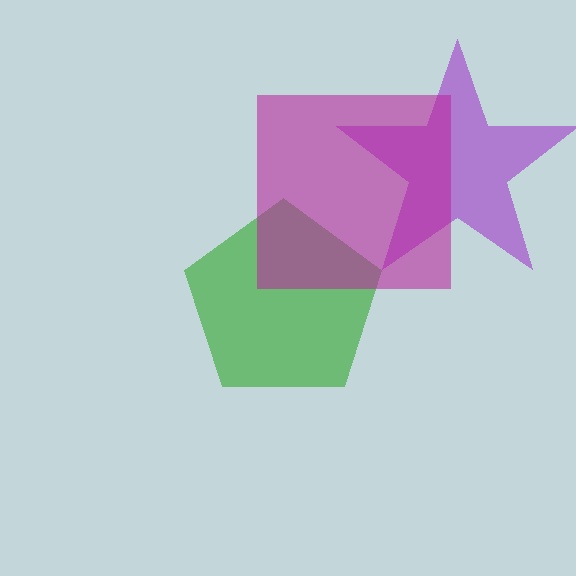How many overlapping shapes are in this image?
There are 3 overlapping shapes in the image.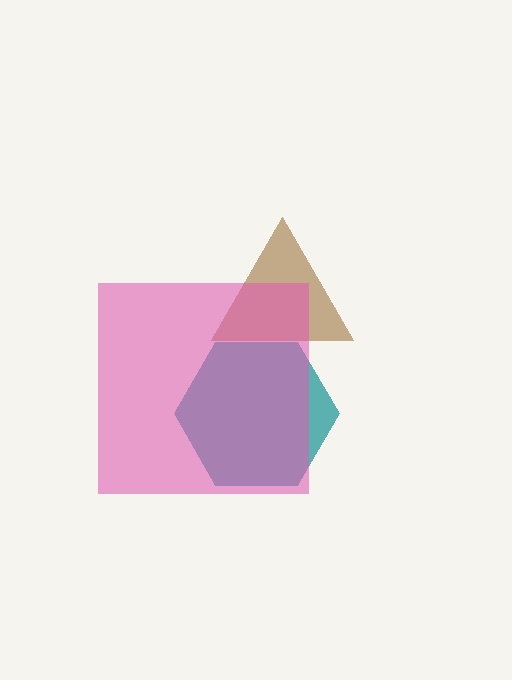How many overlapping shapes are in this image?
There are 3 overlapping shapes in the image.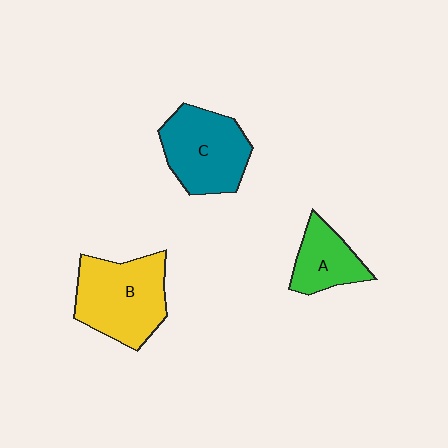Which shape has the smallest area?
Shape A (green).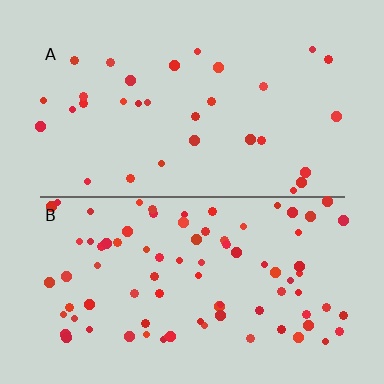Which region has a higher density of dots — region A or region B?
B (the bottom).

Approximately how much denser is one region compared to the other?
Approximately 2.7× — region B over region A.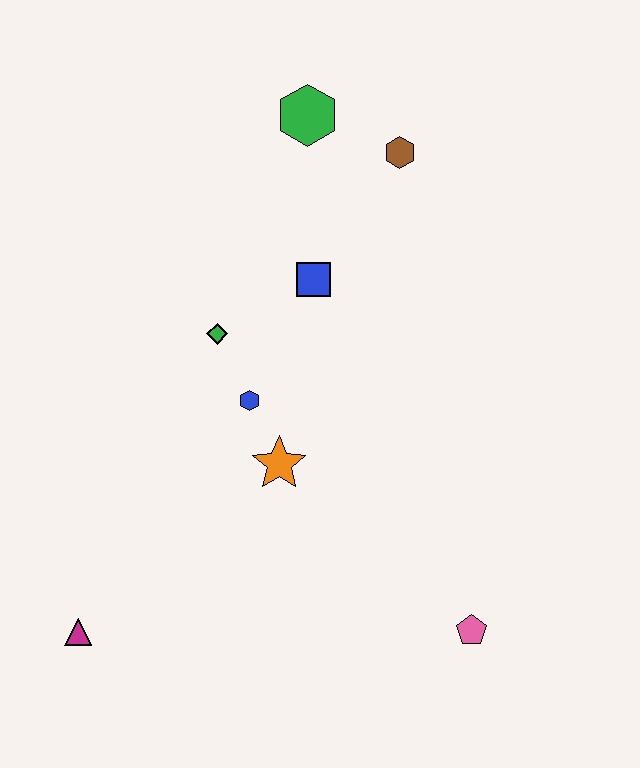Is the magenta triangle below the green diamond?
Yes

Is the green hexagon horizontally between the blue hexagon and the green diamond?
No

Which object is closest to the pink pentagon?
The orange star is closest to the pink pentagon.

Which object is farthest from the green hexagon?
The magenta triangle is farthest from the green hexagon.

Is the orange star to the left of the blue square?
Yes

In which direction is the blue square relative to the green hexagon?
The blue square is below the green hexagon.